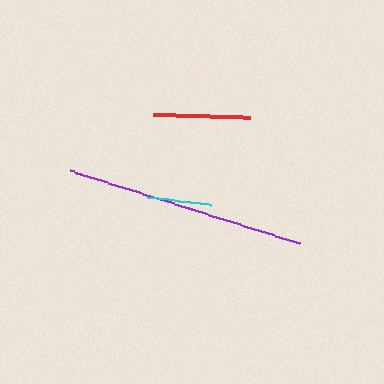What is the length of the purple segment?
The purple segment is approximately 242 pixels long.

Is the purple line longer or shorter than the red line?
The purple line is longer than the red line.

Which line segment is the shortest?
The cyan line is the shortest at approximately 64 pixels.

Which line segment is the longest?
The purple line is the longest at approximately 242 pixels.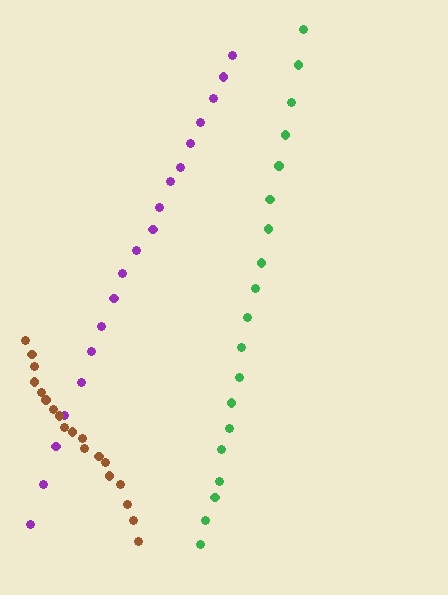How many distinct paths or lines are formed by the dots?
There are 3 distinct paths.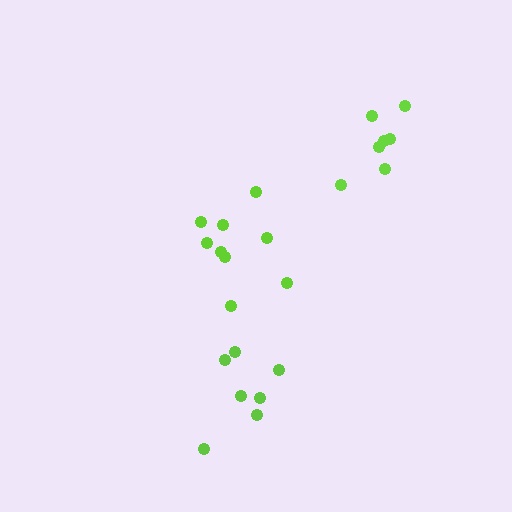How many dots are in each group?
Group 1: 9 dots, Group 2: 7 dots, Group 3: 7 dots (23 total).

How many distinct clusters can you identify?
There are 3 distinct clusters.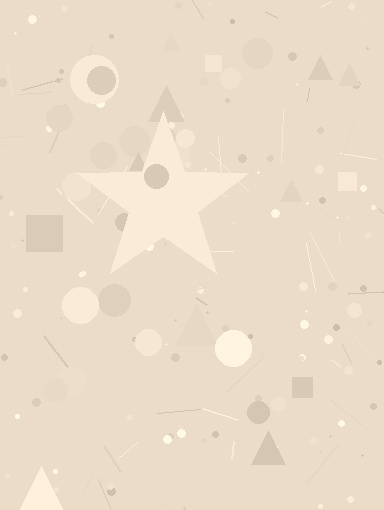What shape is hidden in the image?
A star is hidden in the image.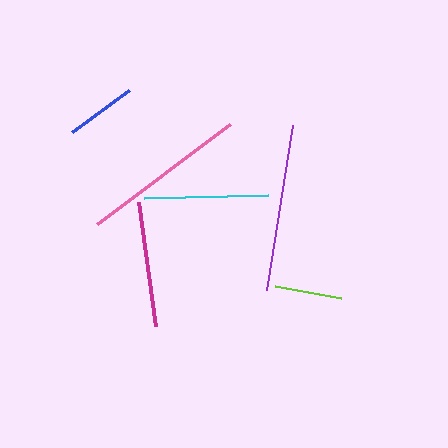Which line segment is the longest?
The pink line is the longest at approximately 166 pixels.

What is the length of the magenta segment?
The magenta segment is approximately 126 pixels long.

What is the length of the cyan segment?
The cyan segment is approximately 124 pixels long.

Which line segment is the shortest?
The lime line is the shortest at approximately 67 pixels.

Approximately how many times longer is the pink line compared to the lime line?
The pink line is approximately 2.5 times the length of the lime line.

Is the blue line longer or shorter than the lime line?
The blue line is longer than the lime line.